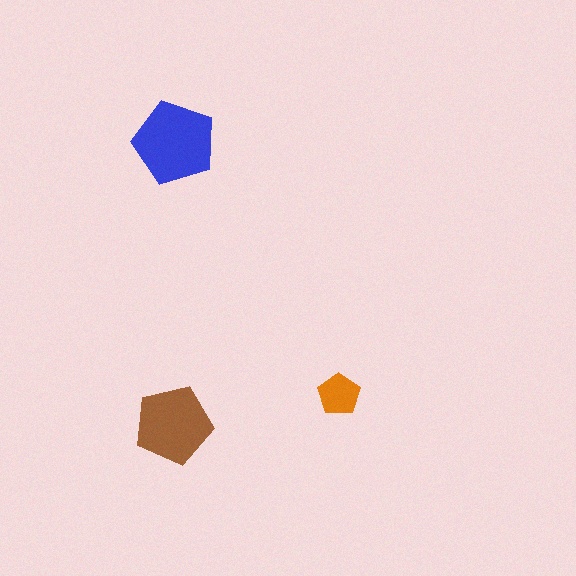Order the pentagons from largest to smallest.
the blue one, the brown one, the orange one.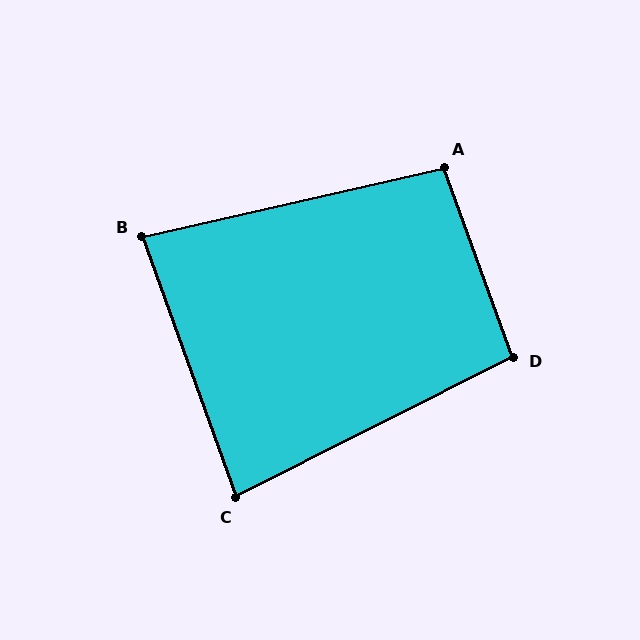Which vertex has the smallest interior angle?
C, at approximately 83 degrees.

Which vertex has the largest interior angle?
A, at approximately 97 degrees.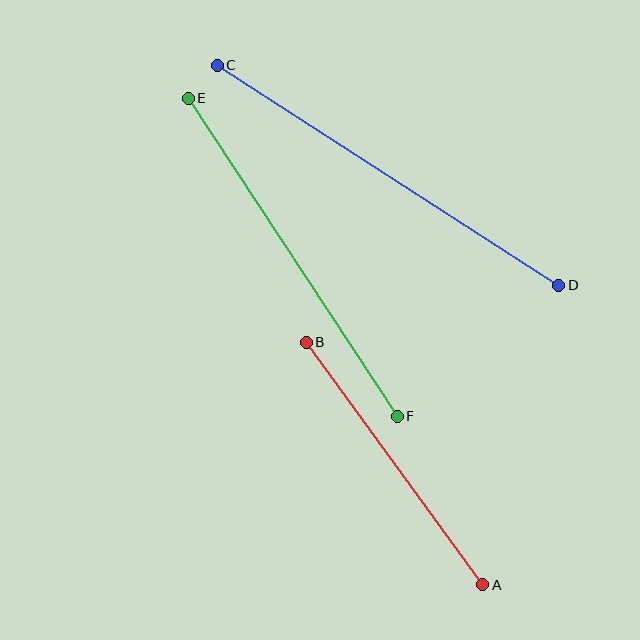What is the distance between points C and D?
The distance is approximately 406 pixels.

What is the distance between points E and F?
The distance is approximately 381 pixels.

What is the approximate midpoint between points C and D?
The midpoint is at approximately (388, 175) pixels.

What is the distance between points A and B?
The distance is approximately 300 pixels.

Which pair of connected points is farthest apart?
Points C and D are farthest apart.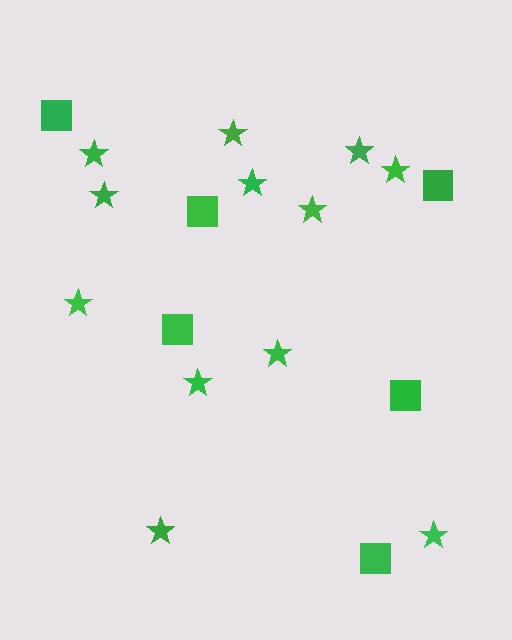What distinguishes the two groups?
There are 2 groups: one group of squares (6) and one group of stars (12).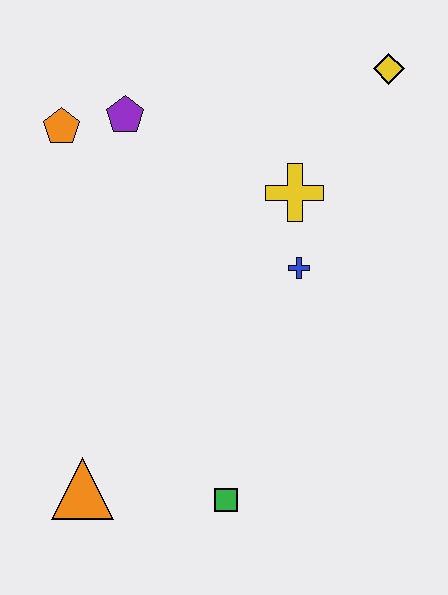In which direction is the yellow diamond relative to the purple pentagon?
The yellow diamond is to the right of the purple pentagon.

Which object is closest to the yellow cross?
The blue cross is closest to the yellow cross.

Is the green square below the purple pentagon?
Yes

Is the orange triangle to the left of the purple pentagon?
Yes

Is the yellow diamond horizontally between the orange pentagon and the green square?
No